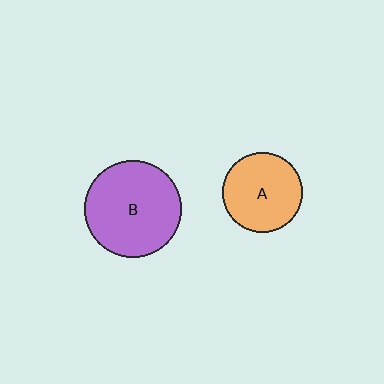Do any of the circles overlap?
No, none of the circles overlap.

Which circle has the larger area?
Circle B (purple).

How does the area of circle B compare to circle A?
Approximately 1.5 times.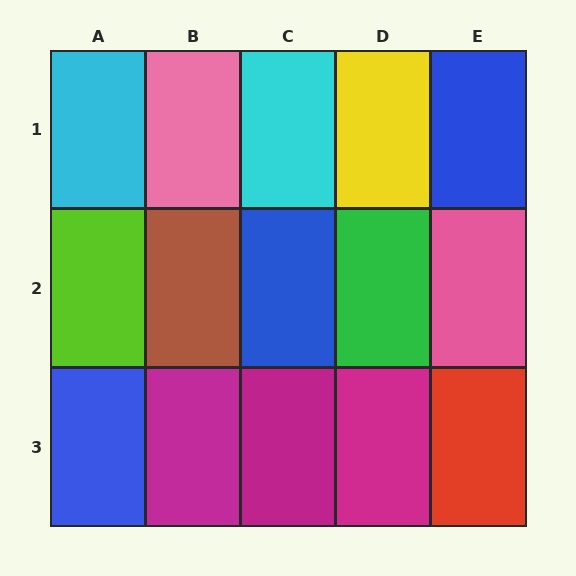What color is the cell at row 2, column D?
Green.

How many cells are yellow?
1 cell is yellow.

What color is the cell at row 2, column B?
Brown.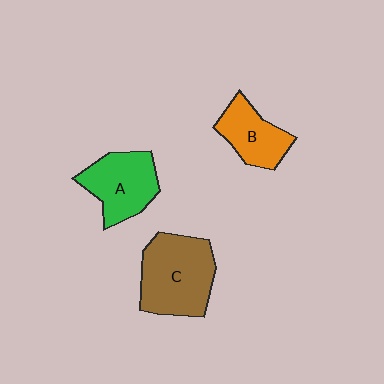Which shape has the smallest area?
Shape B (orange).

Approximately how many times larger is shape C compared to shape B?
Approximately 1.6 times.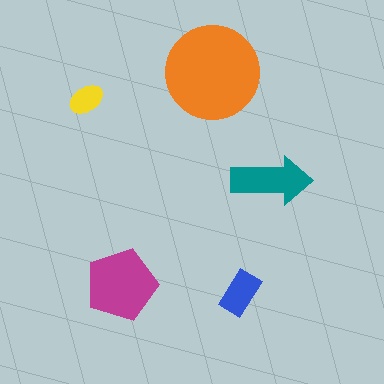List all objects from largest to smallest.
The orange circle, the magenta pentagon, the teal arrow, the blue rectangle, the yellow ellipse.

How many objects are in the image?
There are 5 objects in the image.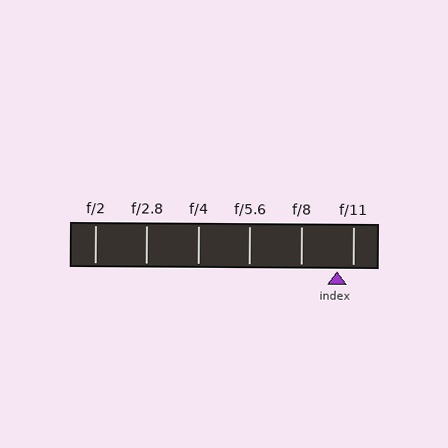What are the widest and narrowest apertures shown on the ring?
The widest aperture shown is f/2 and the narrowest is f/11.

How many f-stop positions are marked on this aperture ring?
There are 6 f-stop positions marked.